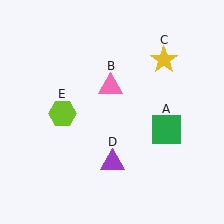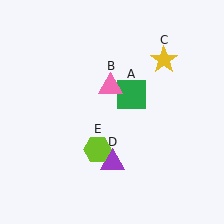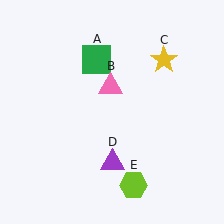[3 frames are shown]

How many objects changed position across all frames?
2 objects changed position: green square (object A), lime hexagon (object E).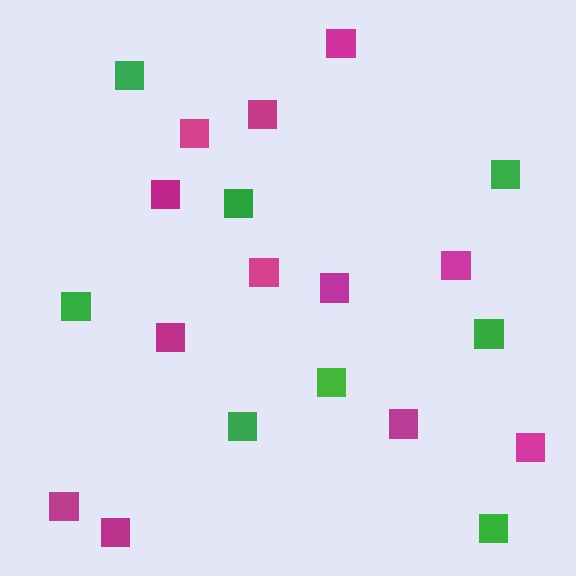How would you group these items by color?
There are 2 groups: one group of magenta squares (12) and one group of green squares (8).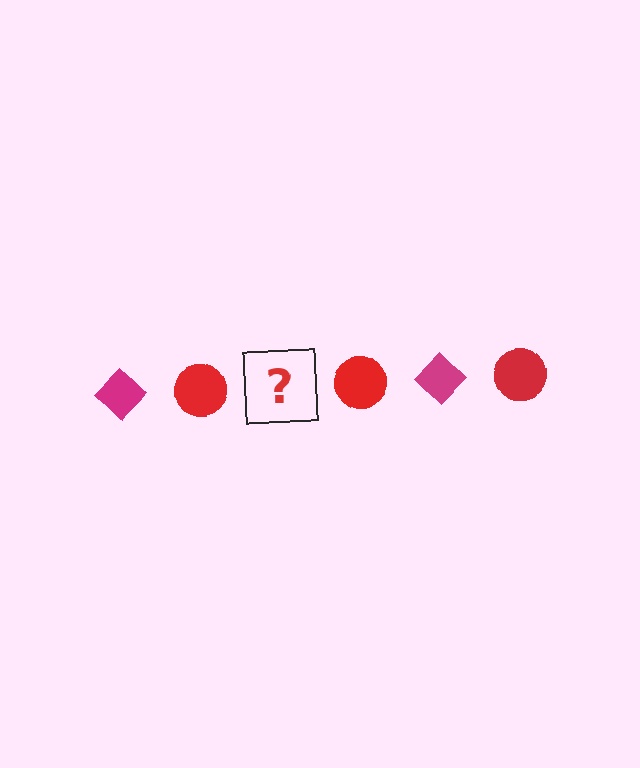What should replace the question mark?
The question mark should be replaced with a magenta diamond.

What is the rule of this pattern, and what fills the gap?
The rule is that the pattern alternates between magenta diamond and red circle. The gap should be filled with a magenta diamond.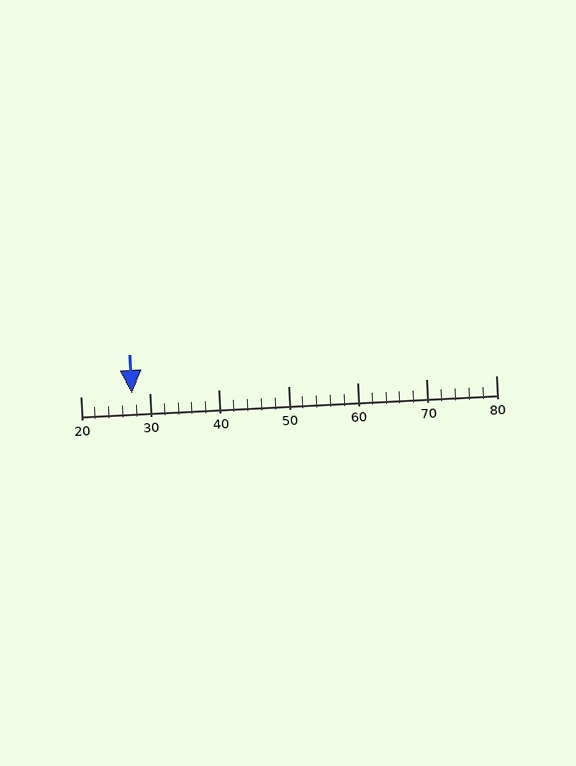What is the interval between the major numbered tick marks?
The major tick marks are spaced 10 units apart.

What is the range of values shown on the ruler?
The ruler shows values from 20 to 80.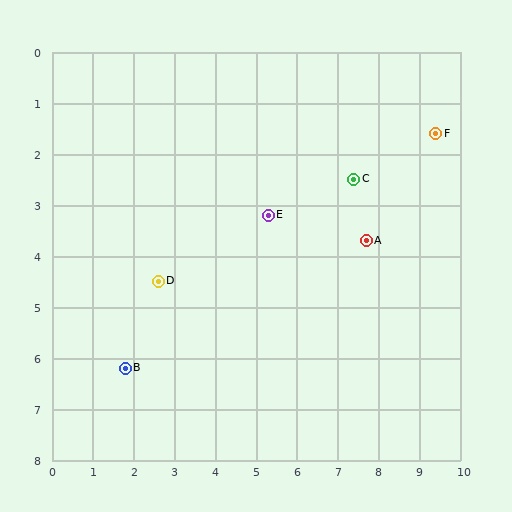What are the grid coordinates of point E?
Point E is at approximately (5.3, 3.2).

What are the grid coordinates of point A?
Point A is at approximately (7.7, 3.7).